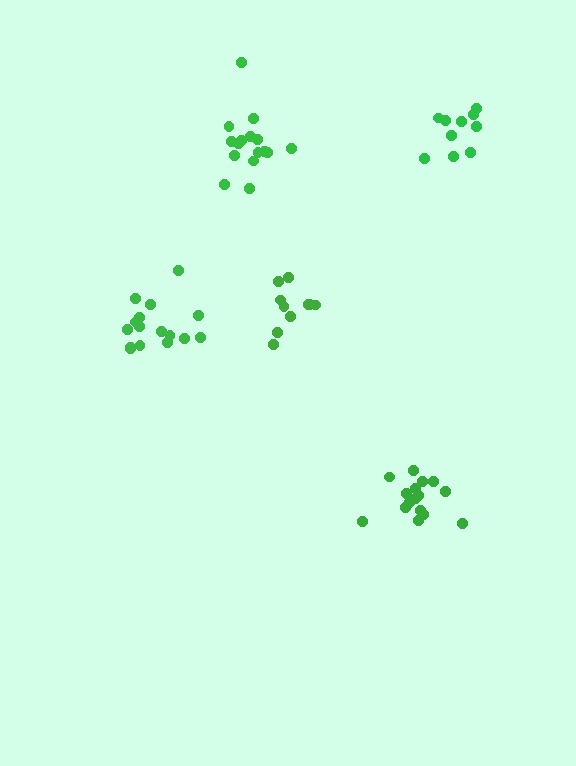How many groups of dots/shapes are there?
There are 5 groups.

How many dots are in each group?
Group 1: 16 dots, Group 2: 16 dots, Group 3: 10 dots, Group 4: 16 dots, Group 5: 10 dots (68 total).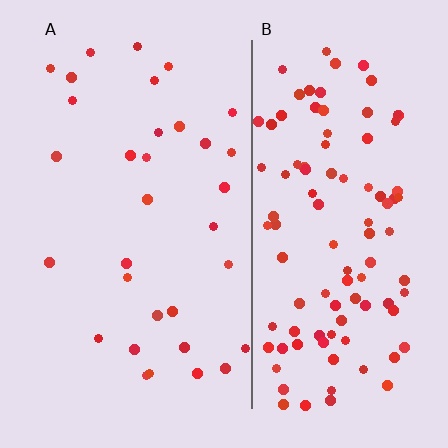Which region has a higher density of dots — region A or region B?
B (the right).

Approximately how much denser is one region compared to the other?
Approximately 3.3× — region B over region A.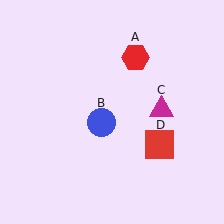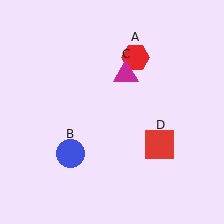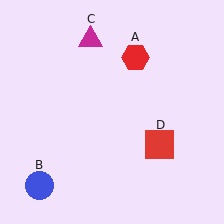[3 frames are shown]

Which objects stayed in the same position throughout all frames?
Red hexagon (object A) and red square (object D) remained stationary.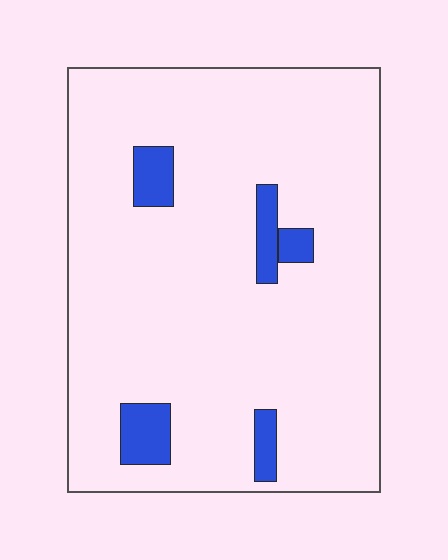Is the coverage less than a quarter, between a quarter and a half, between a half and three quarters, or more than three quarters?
Less than a quarter.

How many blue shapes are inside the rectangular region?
5.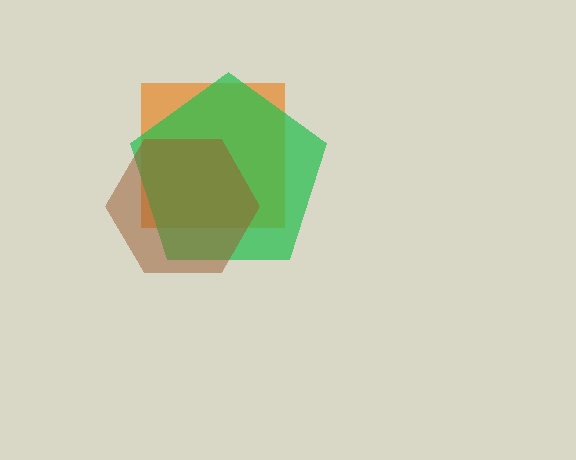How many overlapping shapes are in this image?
There are 3 overlapping shapes in the image.